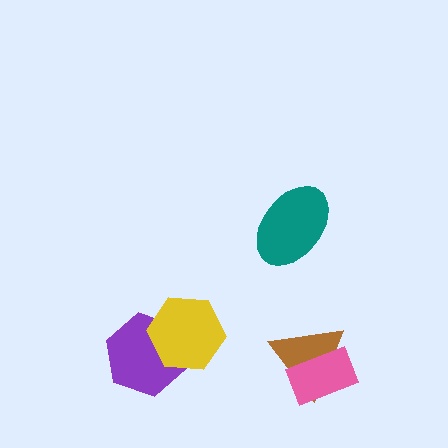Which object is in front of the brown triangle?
The pink rectangle is in front of the brown triangle.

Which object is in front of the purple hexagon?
The yellow hexagon is in front of the purple hexagon.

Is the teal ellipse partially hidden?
No, no other shape covers it.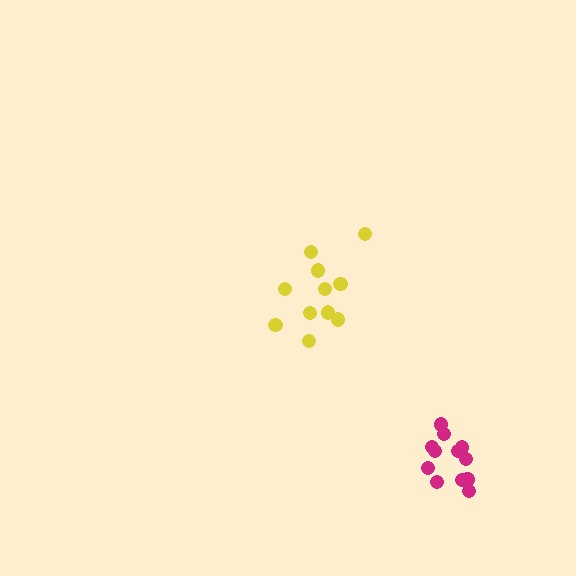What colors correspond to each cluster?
The clusters are colored: yellow, magenta.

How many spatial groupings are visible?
There are 2 spatial groupings.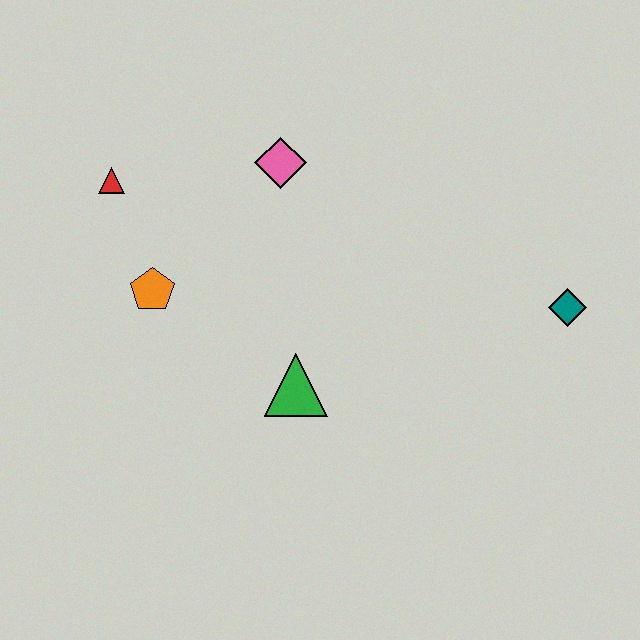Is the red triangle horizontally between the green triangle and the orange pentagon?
No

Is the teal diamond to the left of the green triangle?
No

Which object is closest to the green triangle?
The orange pentagon is closest to the green triangle.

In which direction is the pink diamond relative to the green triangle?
The pink diamond is above the green triangle.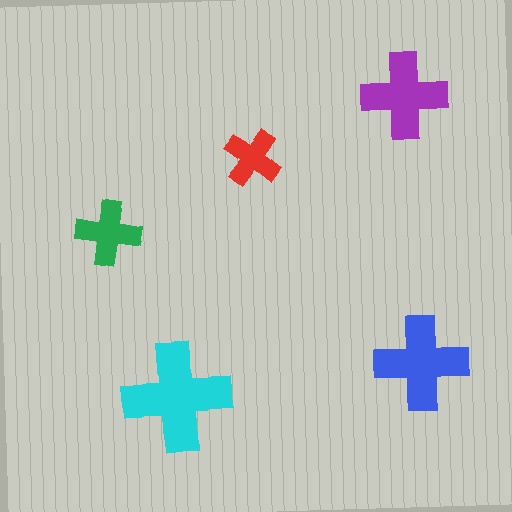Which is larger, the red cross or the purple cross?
The purple one.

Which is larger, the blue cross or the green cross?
The blue one.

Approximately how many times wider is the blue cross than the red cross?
About 1.5 times wider.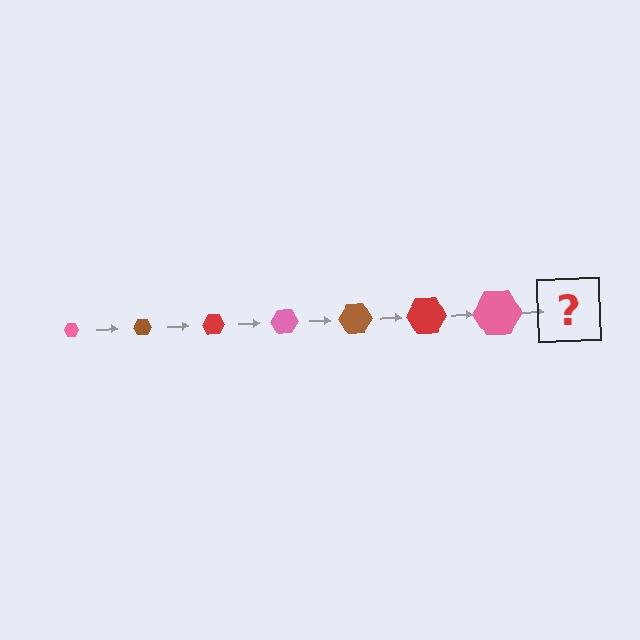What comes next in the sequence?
The next element should be a brown hexagon, larger than the previous one.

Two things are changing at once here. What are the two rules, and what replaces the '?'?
The two rules are that the hexagon grows larger each step and the color cycles through pink, brown, and red. The '?' should be a brown hexagon, larger than the previous one.